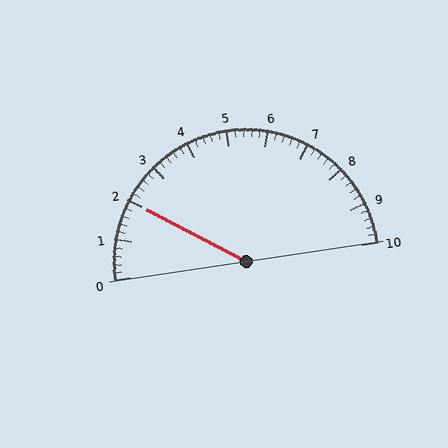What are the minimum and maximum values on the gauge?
The gauge ranges from 0 to 10.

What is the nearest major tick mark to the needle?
The nearest major tick mark is 2.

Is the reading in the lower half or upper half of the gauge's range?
The reading is in the lower half of the range (0 to 10).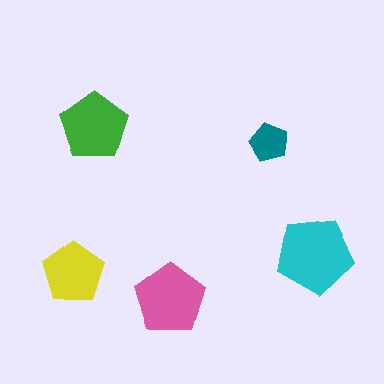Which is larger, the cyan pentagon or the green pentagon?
The cyan one.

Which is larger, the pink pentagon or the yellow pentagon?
The pink one.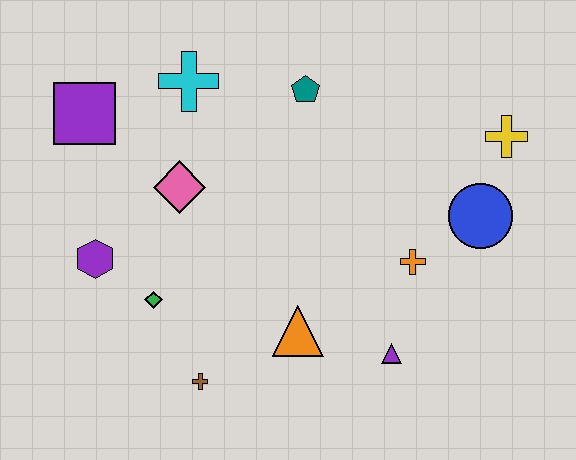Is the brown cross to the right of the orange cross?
No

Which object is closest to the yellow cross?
The blue circle is closest to the yellow cross.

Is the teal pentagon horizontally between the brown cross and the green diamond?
No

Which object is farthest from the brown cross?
The yellow cross is farthest from the brown cross.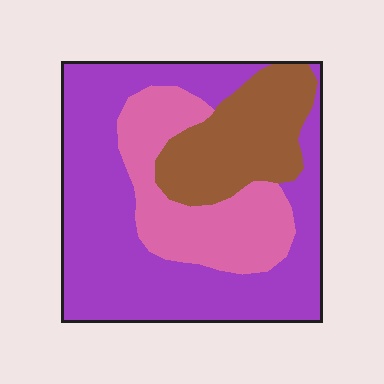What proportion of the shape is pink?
Pink covers roughly 25% of the shape.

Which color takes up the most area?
Purple, at roughly 55%.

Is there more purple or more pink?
Purple.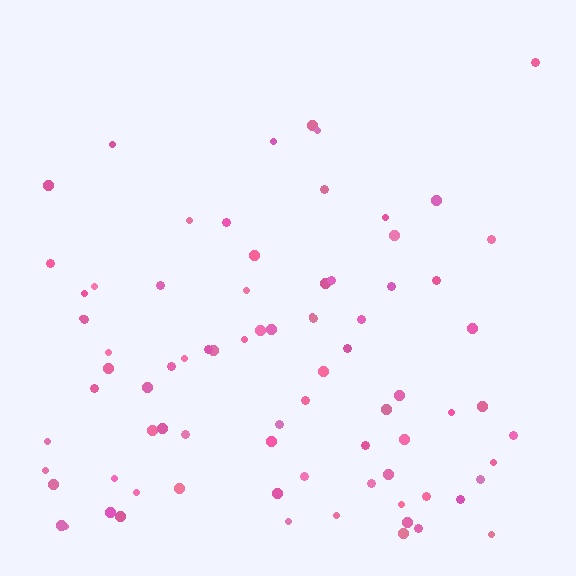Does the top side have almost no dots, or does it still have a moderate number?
Still a moderate number, just noticeably fewer than the bottom.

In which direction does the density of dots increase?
From top to bottom, with the bottom side densest.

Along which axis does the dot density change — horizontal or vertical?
Vertical.